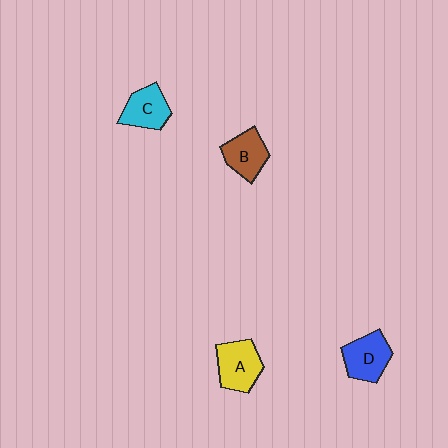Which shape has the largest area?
Shape A (yellow).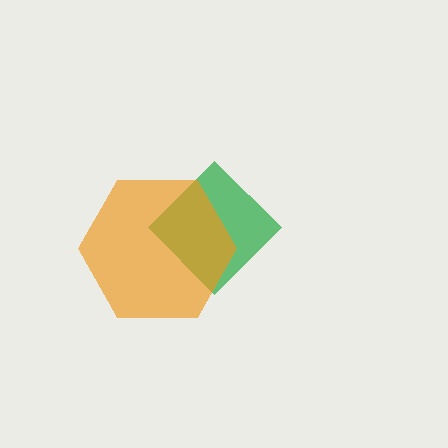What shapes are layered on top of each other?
The layered shapes are: a green diamond, an orange hexagon.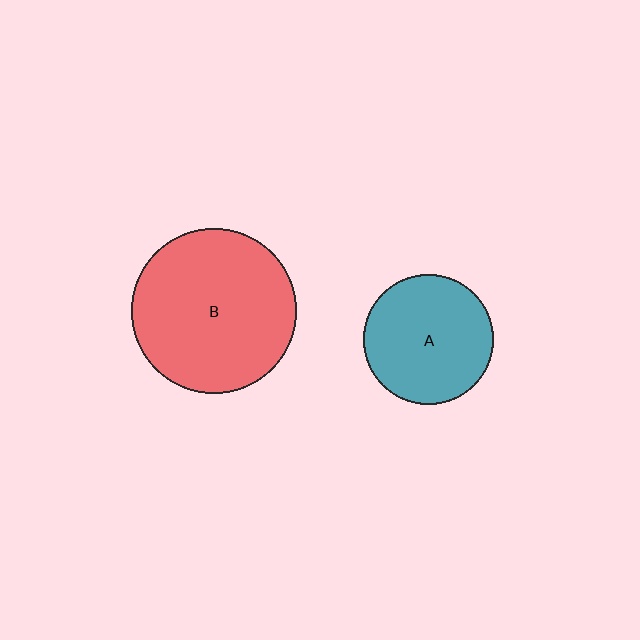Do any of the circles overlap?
No, none of the circles overlap.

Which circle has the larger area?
Circle B (red).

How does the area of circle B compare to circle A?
Approximately 1.6 times.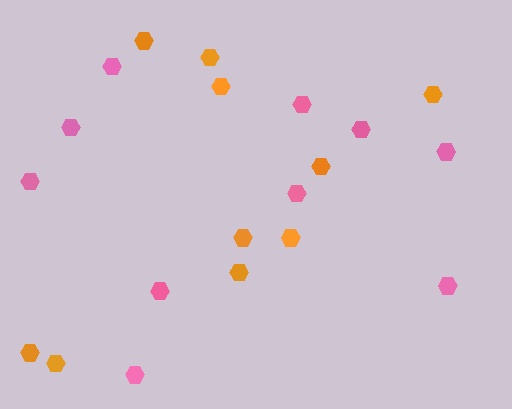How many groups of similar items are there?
There are 2 groups: one group of orange hexagons (10) and one group of pink hexagons (10).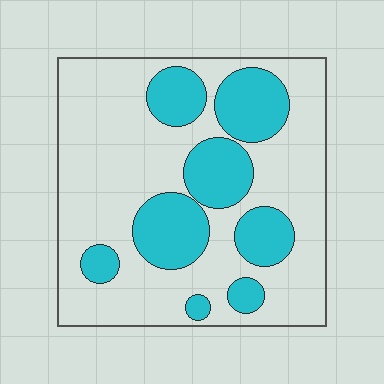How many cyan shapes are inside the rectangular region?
8.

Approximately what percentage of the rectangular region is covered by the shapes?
Approximately 30%.